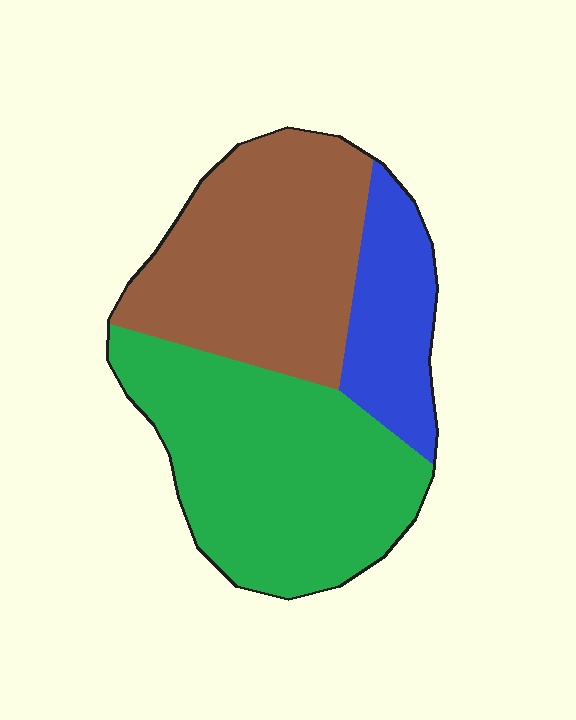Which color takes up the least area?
Blue, at roughly 15%.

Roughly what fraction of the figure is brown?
Brown covers about 40% of the figure.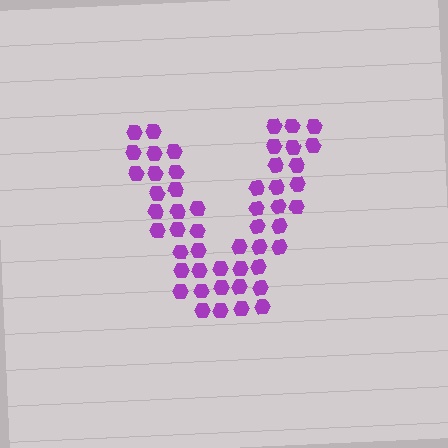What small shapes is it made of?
It is made of small hexagons.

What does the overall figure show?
The overall figure shows the letter V.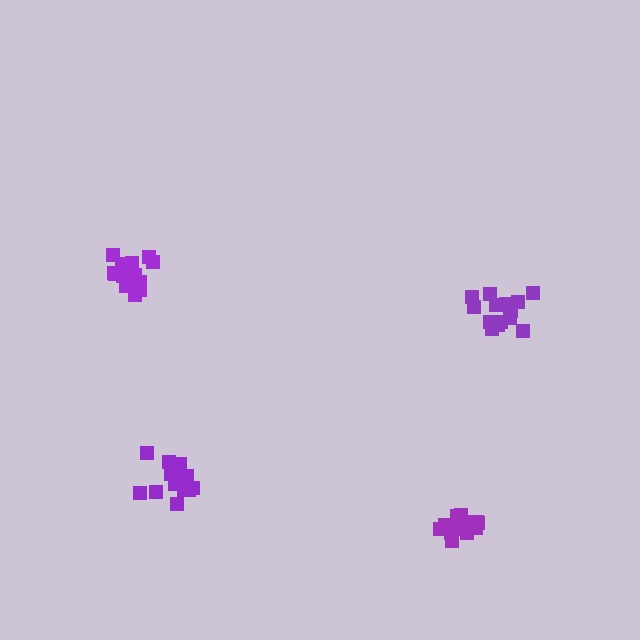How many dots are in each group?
Group 1: 15 dots, Group 2: 14 dots, Group 3: 15 dots, Group 4: 16 dots (60 total).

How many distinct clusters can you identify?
There are 4 distinct clusters.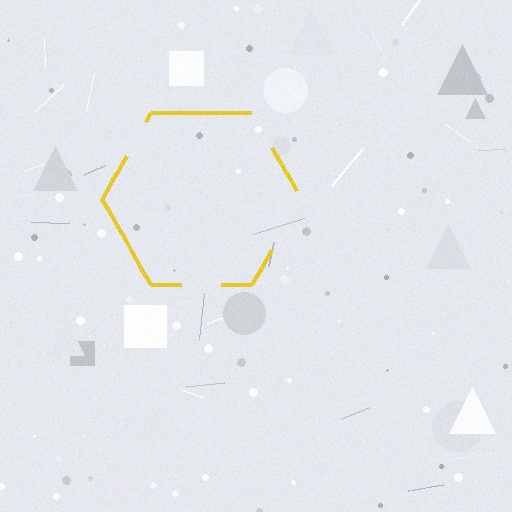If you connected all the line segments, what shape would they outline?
They would outline a hexagon.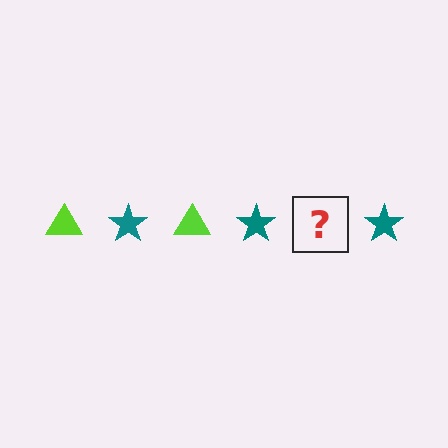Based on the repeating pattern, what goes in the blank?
The blank should be a lime triangle.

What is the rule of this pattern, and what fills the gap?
The rule is that the pattern alternates between lime triangle and teal star. The gap should be filled with a lime triangle.